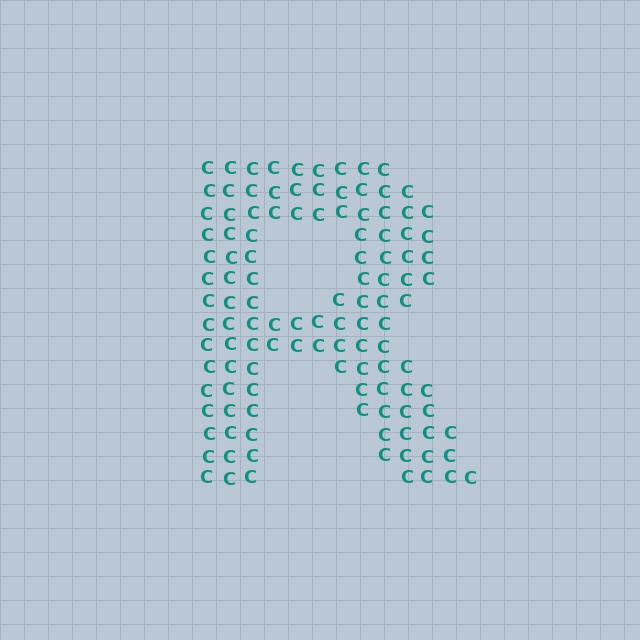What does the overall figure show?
The overall figure shows the letter R.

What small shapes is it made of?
It is made of small letter C's.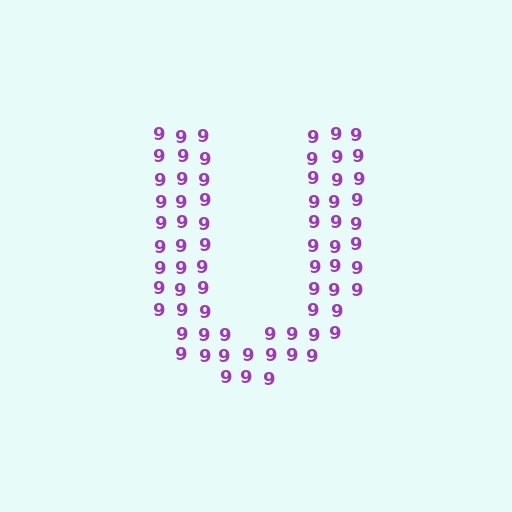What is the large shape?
The large shape is the letter U.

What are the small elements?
The small elements are digit 9's.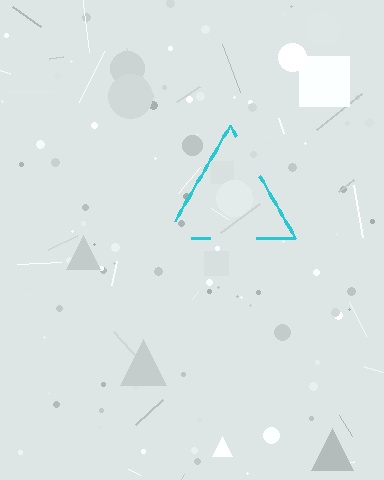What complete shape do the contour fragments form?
The contour fragments form a triangle.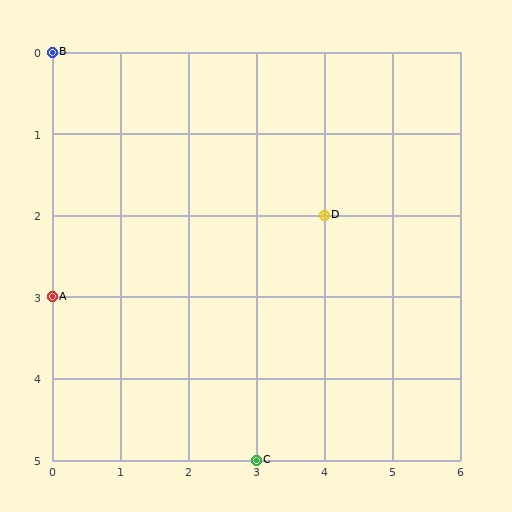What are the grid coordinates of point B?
Point B is at grid coordinates (0, 0).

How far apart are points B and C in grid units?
Points B and C are 3 columns and 5 rows apart (about 5.8 grid units diagonally).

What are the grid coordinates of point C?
Point C is at grid coordinates (3, 5).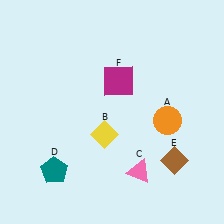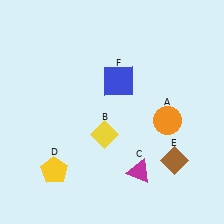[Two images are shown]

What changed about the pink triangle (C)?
In Image 1, C is pink. In Image 2, it changed to magenta.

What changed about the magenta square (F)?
In Image 1, F is magenta. In Image 2, it changed to blue.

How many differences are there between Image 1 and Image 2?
There are 3 differences between the two images.